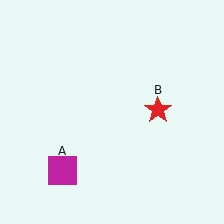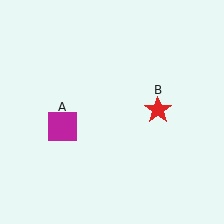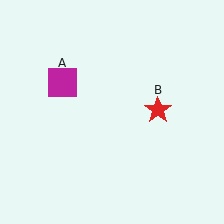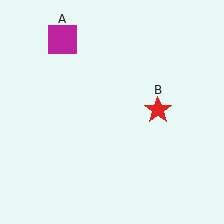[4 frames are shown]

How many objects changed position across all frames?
1 object changed position: magenta square (object A).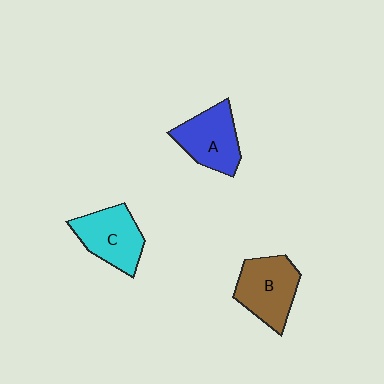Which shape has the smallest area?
Shape A (blue).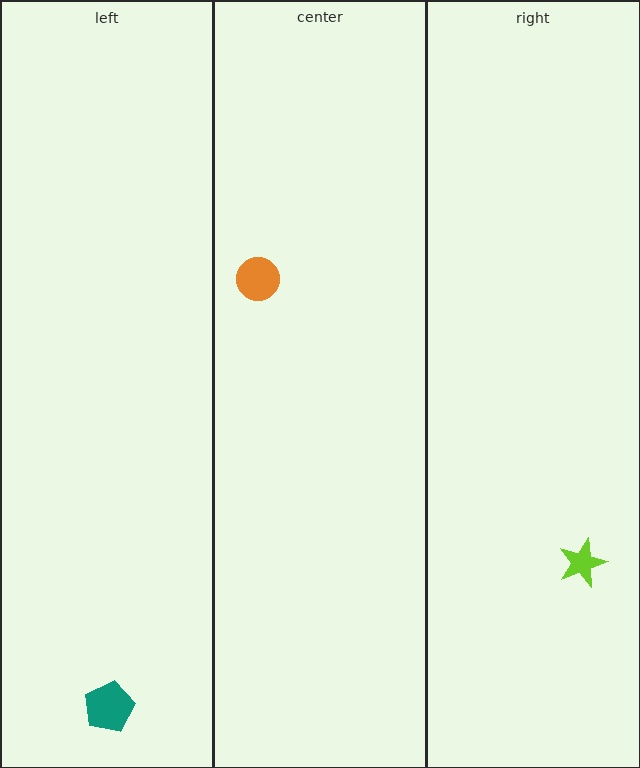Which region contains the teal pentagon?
The left region.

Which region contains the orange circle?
The center region.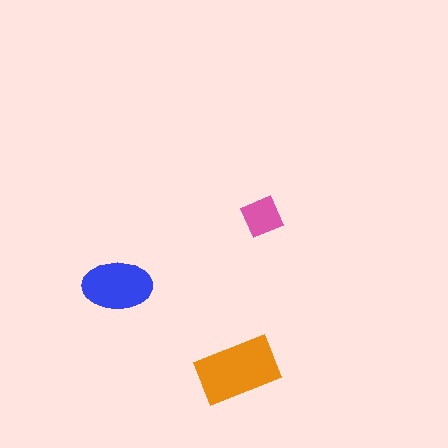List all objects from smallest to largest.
The pink diamond, the blue ellipse, the orange rectangle.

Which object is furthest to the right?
The pink diamond is rightmost.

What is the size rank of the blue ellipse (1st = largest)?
2nd.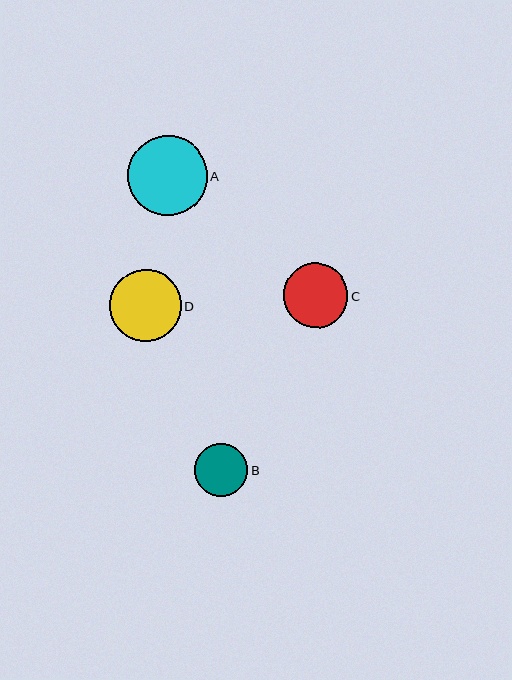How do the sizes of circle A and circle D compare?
Circle A and circle D are approximately the same size.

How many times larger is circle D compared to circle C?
Circle D is approximately 1.1 times the size of circle C.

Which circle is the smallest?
Circle B is the smallest with a size of approximately 53 pixels.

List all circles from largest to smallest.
From largest to smallest: A, D, C, B.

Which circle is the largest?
Circle A is the largest with a size of approximately 80 pixels.